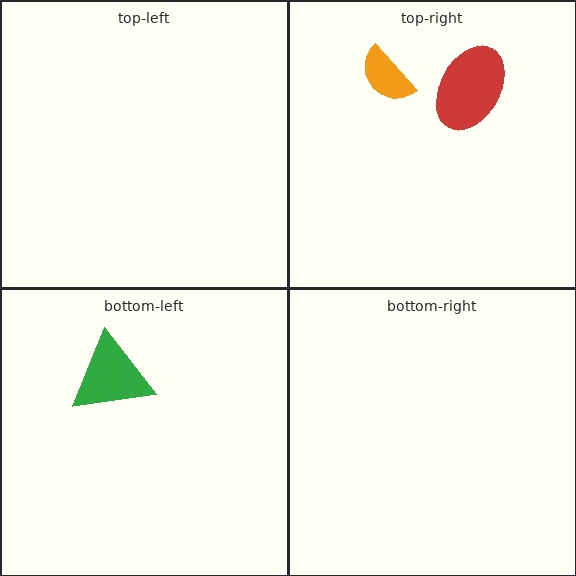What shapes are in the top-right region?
The red ellipse, the orange semicircle.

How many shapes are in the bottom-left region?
1.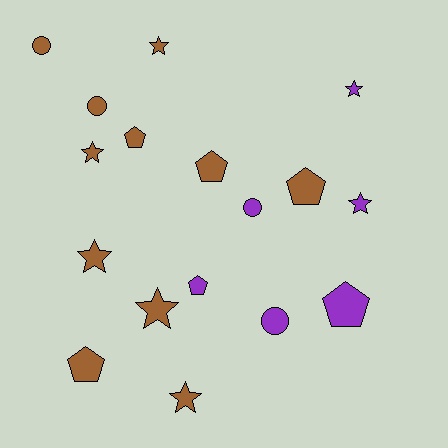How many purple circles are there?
There are 2 purple circles.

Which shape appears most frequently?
Star, with 7 objects.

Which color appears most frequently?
Brown, with 11 objects.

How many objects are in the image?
There are 17 objects.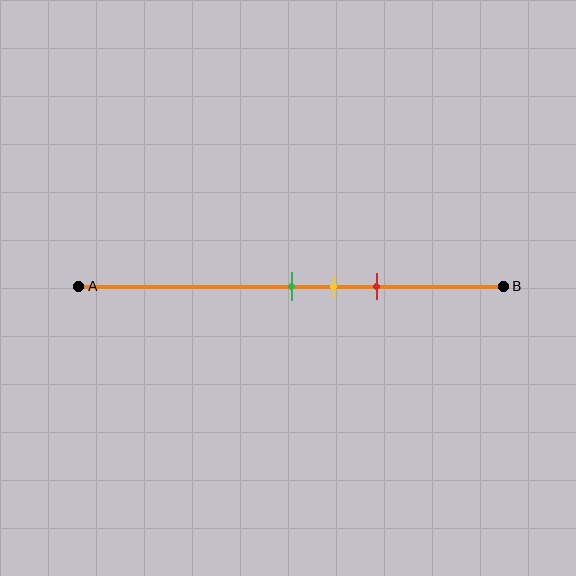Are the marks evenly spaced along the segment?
Yes, the marks are approximately evenly spaced.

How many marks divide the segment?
There are 3 marks dividing the segment.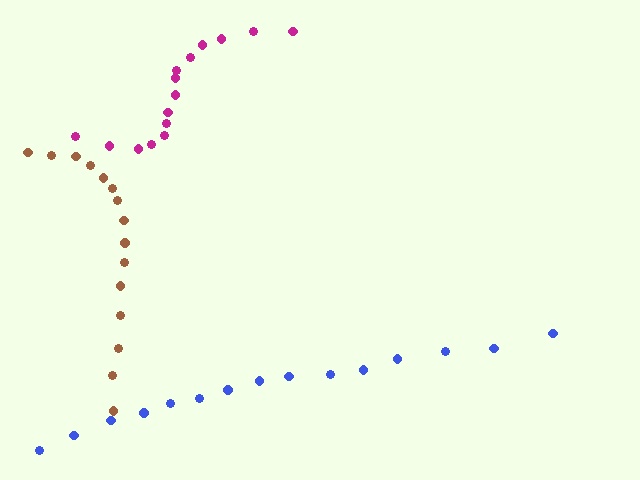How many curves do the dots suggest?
There are 3 distinct paths.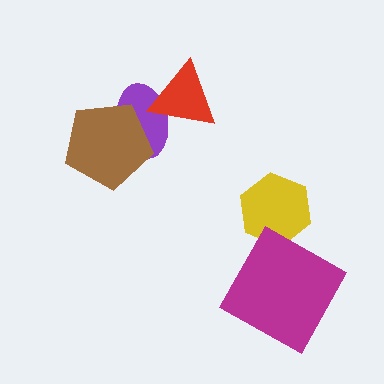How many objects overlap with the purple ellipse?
2 objects overlap with the purple ellipse.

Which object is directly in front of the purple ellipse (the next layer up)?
The red triangle is directly in front of the purple ellipse.